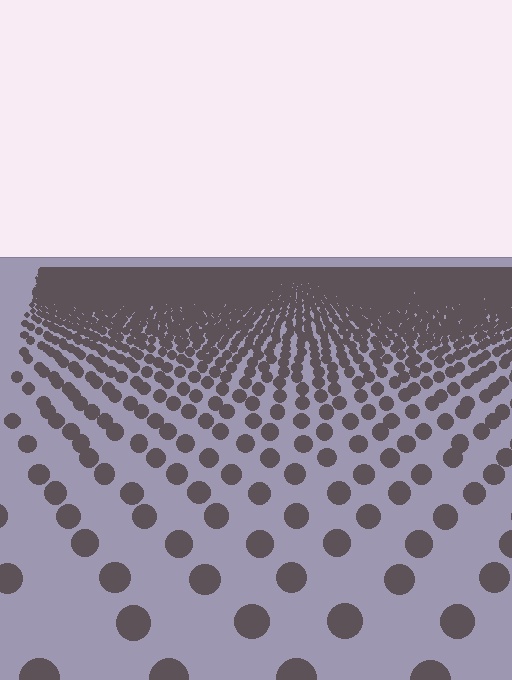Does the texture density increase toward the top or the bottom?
Density increases toward the top.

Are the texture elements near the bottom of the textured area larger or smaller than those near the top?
Larger. Near the bottom, elements are closer to the viewer and appear at a bigger on-screen size.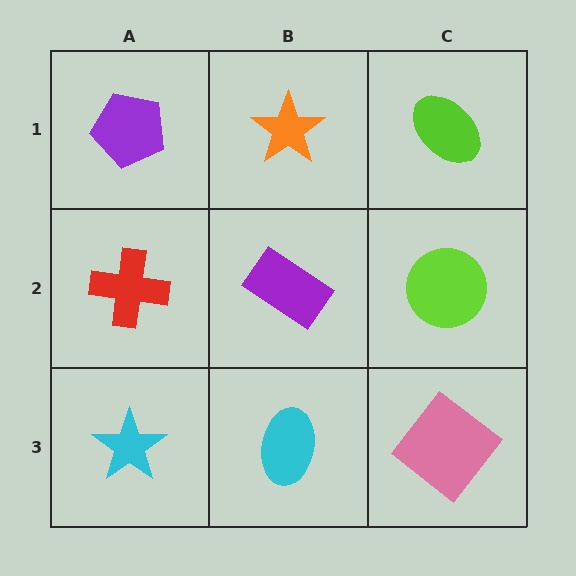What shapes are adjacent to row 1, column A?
A red cross (row 2, column A), an orange star (row 1, column B).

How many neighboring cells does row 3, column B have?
3.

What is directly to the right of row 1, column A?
An orange star.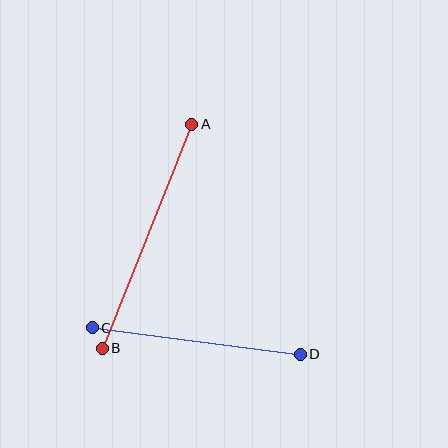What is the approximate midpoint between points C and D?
The midpoint is at approximately (196, 341) pixels.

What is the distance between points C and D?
The distance is approximately 210 pixels.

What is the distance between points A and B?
The distance is approximately 241 pixels.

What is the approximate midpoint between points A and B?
The midpoint is at approximately (147, 236) pixels.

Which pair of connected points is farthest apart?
Points A and B are farthest apart.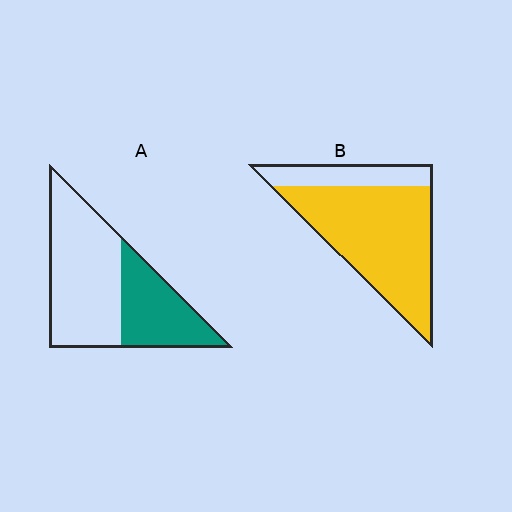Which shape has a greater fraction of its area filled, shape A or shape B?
Shape B.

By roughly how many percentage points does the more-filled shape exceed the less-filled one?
By roughly 40 percentage points (B over A).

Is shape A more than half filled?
No.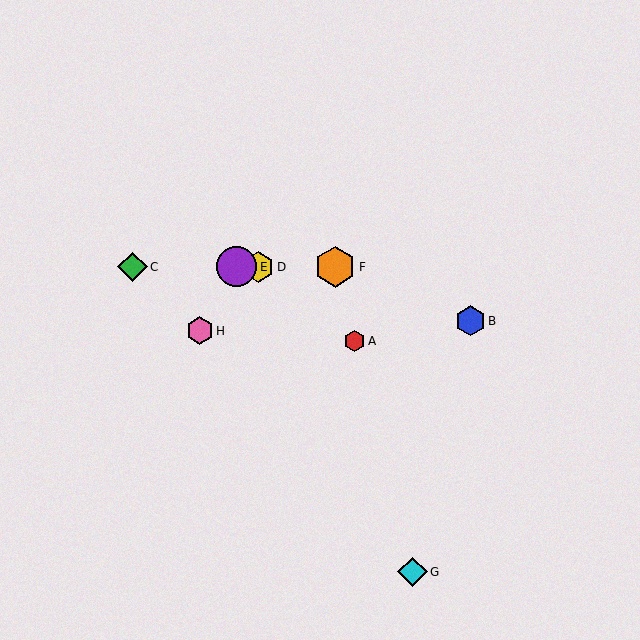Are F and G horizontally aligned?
No, F is at y≈267 and G is at y≈572.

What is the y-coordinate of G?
Object G is at y≈572.